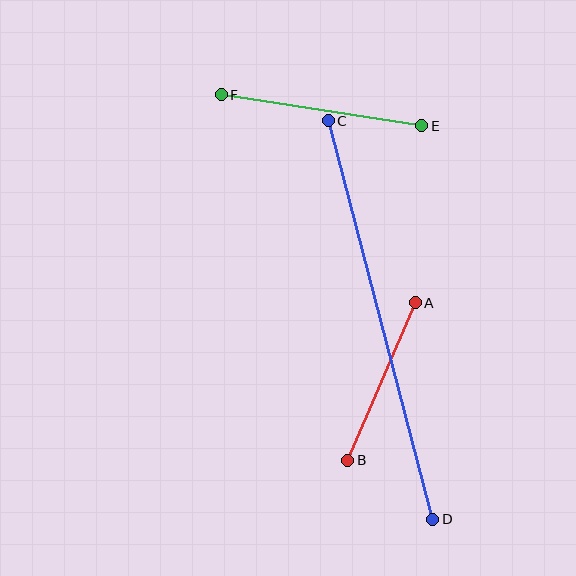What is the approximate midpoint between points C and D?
The midpoint is at approximately (381, 320) pixels.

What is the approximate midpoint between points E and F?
The midpoint is at approximately (321, 110) pixels.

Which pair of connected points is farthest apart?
Points C and D are farthest apart.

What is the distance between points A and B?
The distance is approximately 171 pixels.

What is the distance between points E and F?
The distance is approximately 203 pixels.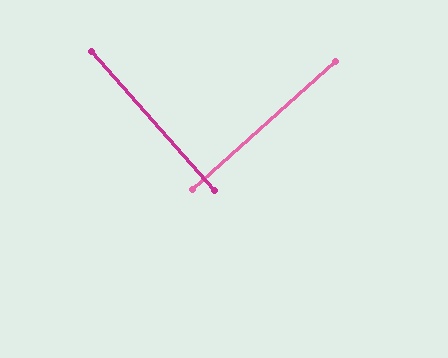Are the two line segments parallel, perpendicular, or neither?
Perpendicular — they meet at approximately 90°.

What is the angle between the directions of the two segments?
Approximately 90 degrees.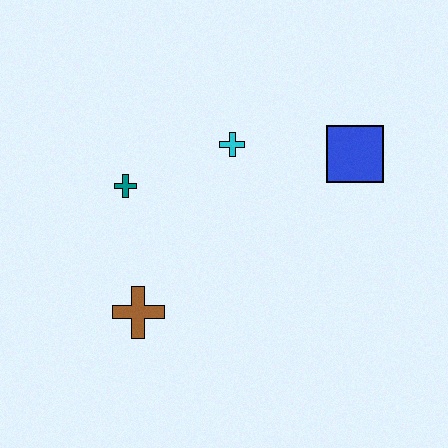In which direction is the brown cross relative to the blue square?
The brown cross is to the left of the blue square.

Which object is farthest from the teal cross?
The blue square is farthest from the teal cross.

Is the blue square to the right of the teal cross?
Yes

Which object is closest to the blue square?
The cyan cross is closest to the blue square.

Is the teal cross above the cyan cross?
No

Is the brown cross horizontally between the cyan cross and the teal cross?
Yes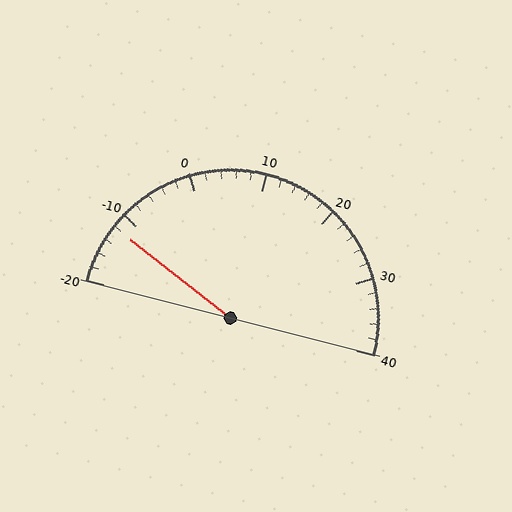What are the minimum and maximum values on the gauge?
The gauge ranges from -20 to 40.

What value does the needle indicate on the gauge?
The needle indicates approximately -12.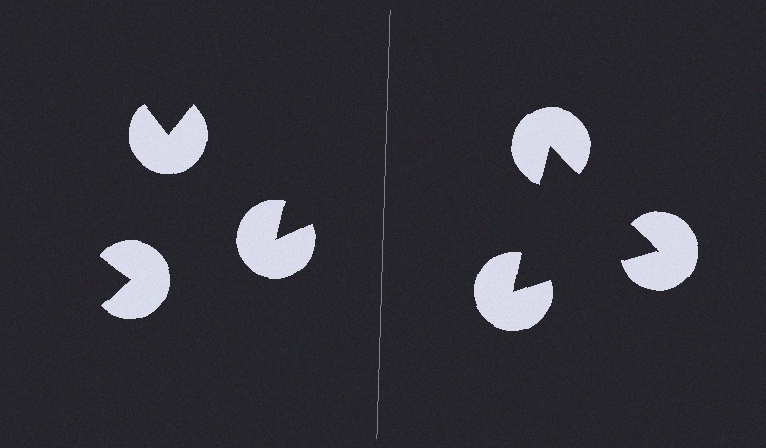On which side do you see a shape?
An illusory triangle appears on the right side. On the left side the wedge cuts are rotated, so no coherent shape forms.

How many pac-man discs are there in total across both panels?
6 — 3 on each side.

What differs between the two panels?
The pac-man discs are positioned identically on both sides; only the wedge orientations differ. On the right they align to a triangle; on the left they are misaligned.